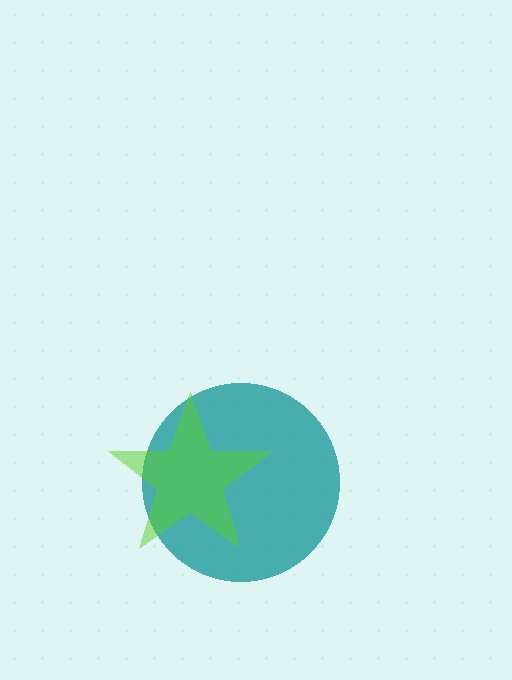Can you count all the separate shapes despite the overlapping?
Yes, there are 2 separate shapes.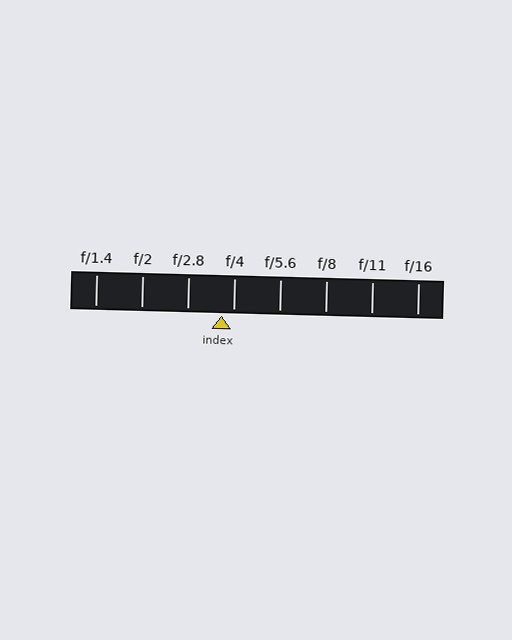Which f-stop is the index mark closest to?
The index mark is closest to f/4.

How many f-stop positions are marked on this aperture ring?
There are 8 f-stop positions marked.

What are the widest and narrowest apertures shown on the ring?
The widest aperture shown is f/1.4 and the narrowest is f/16.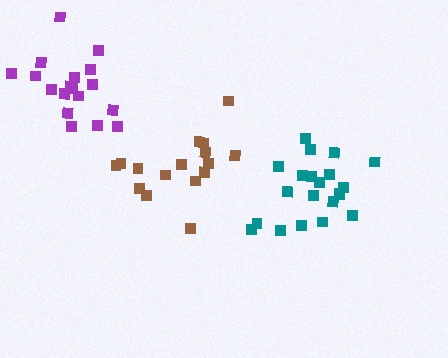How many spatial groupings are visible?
There are 3 spatial groupings.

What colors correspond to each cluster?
The clusters are colored: purple, brown, teal.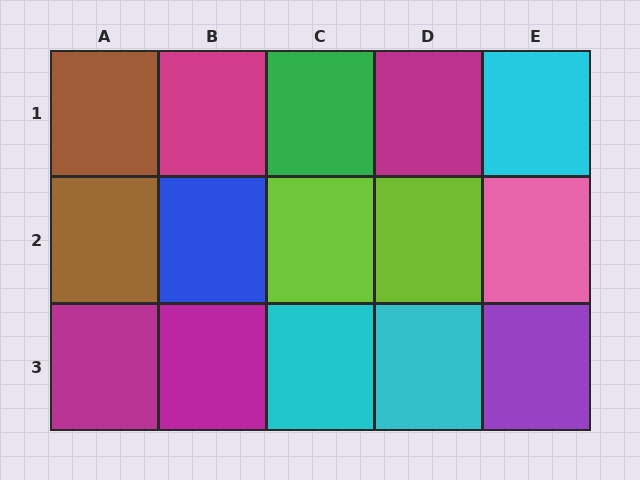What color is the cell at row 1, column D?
Magenta.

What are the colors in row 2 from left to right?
Brown, blue, lime, lime, pink.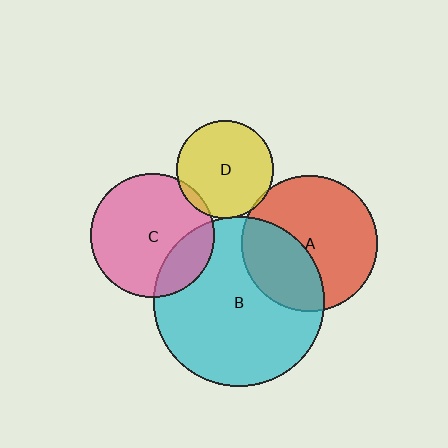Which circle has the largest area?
Circle B (cyan).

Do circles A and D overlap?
Yes.